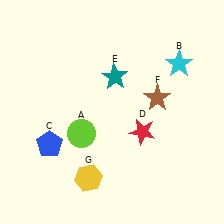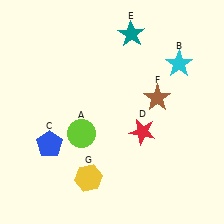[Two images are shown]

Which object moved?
The teal star (E) moved up.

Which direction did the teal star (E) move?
The teal star (E) moved up.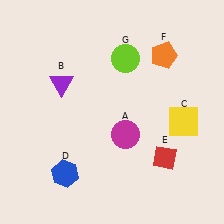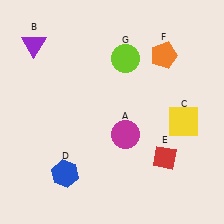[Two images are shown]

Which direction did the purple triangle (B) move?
The purple triangle (B) moved up.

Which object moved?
The purple triangle (B) moved up.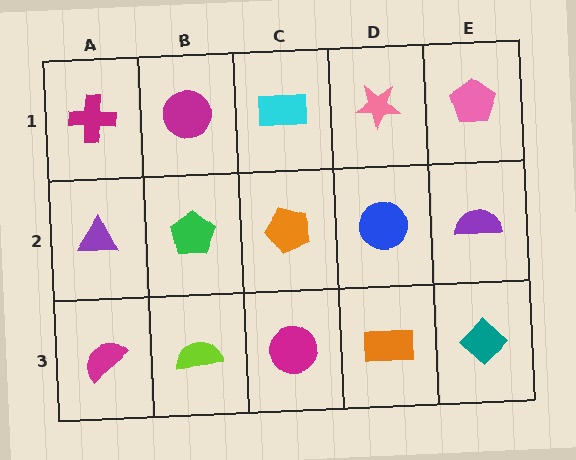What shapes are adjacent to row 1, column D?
A blue circle (row 2, column D), a cyan rectangle (row 1, column C), a pink pentagon (row 1, column E).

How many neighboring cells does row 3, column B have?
3.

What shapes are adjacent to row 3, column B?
A green pentagon (row 2, column B), a magenta semicircle (row 3, column A), a magenta circle (row 3, column C).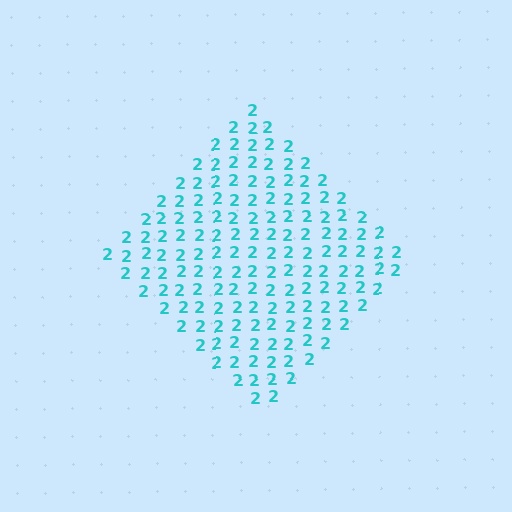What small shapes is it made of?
It is made of small digit 2's.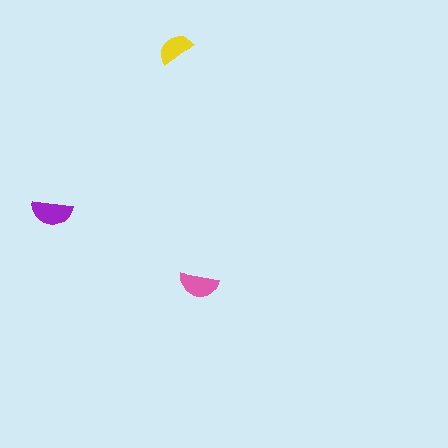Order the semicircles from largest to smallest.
the purple one, the pink one, the yellow one.